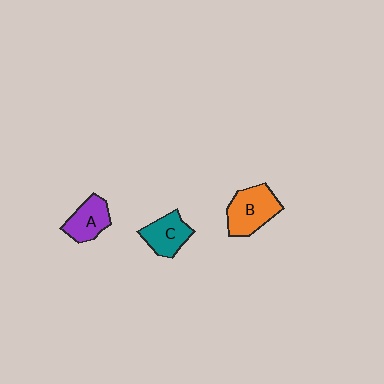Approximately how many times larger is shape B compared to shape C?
Approximately 1.3 times.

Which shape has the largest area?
Shape B (orange).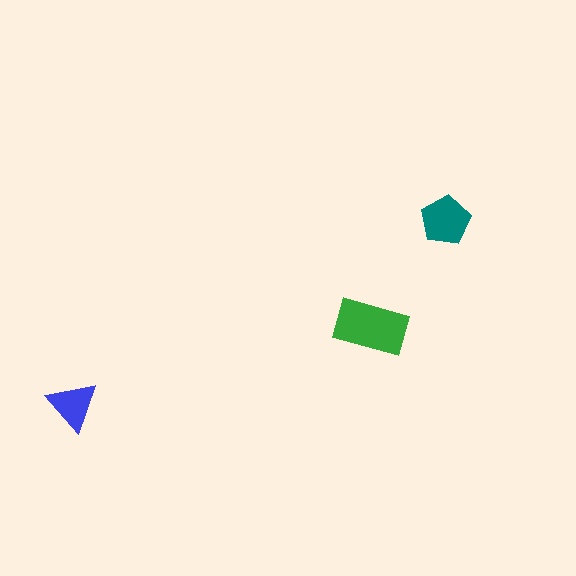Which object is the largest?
The green rectangle.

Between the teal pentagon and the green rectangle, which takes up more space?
The green rectangle.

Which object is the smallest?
The blue triangle.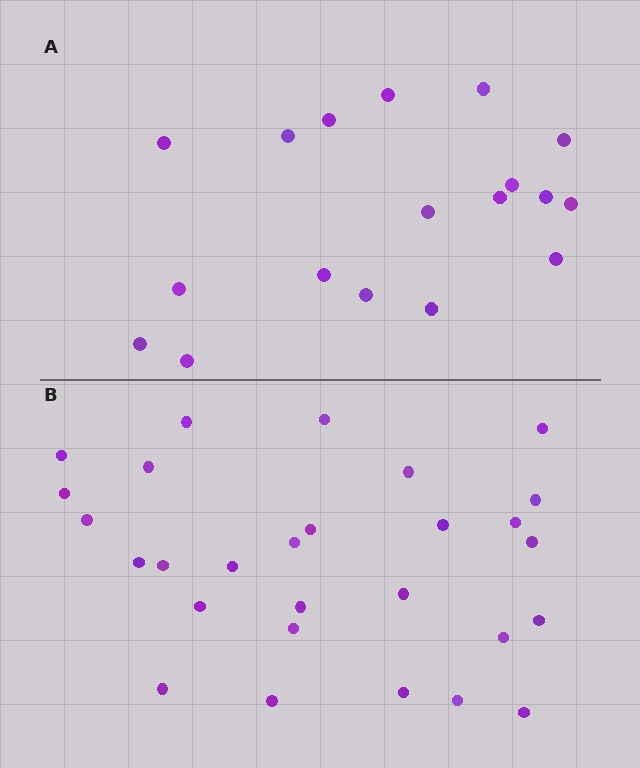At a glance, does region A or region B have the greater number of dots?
Region B (the bottom region) has more dots.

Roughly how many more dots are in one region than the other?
Region B has roughly 10 or so more dots than region A.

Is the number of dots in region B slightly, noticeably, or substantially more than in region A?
Region B has substantially more. The ratio is roughly 1.6 to 1.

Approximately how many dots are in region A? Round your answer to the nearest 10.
About 20 dots. (The exact count is 18, which rounds to 20.)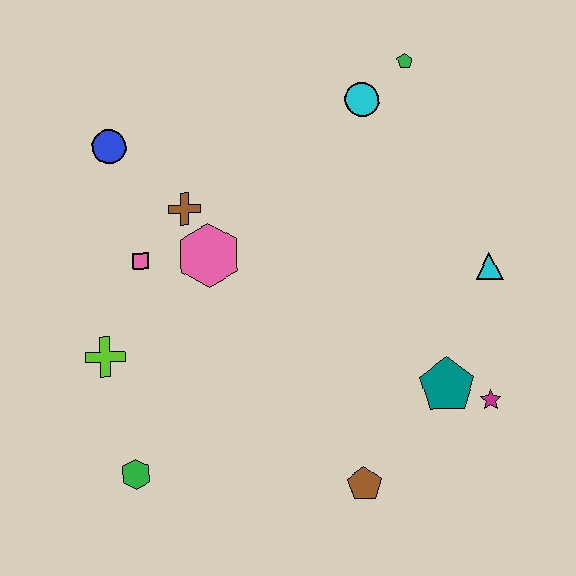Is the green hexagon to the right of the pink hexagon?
No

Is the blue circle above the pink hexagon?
Yes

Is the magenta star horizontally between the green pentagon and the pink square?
No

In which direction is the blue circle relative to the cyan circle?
The blue circle is to the left of the cyan circle.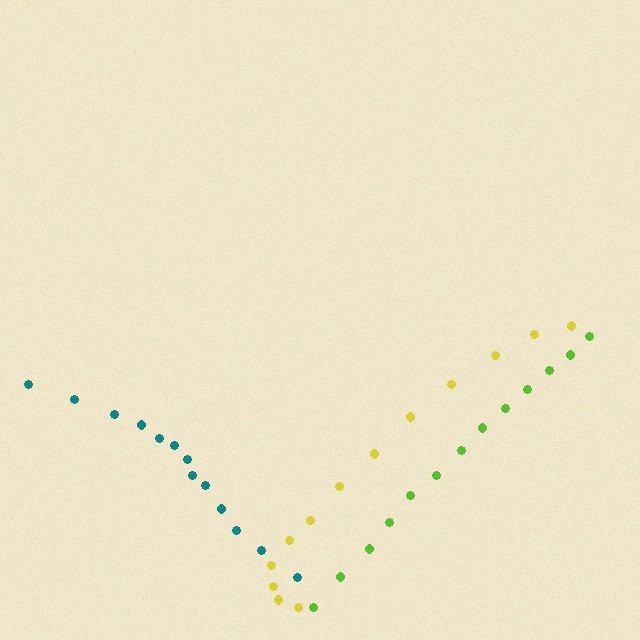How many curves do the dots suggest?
There are 3 distinct paths.